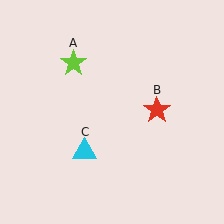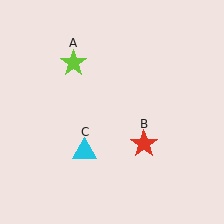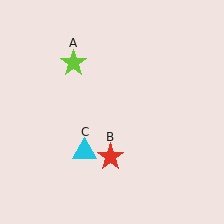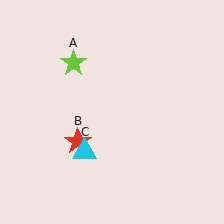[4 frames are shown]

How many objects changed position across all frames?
1 object changed position: red star (object B).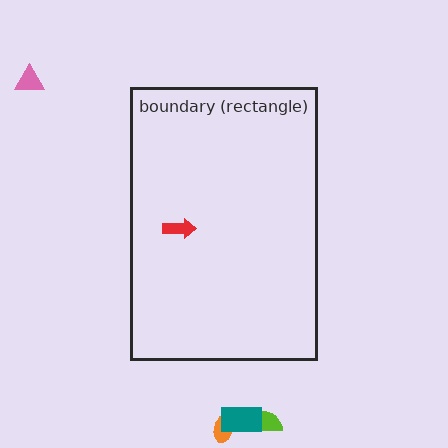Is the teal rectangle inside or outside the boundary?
Outside.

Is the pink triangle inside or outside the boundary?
Outside.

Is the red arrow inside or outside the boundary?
Inside.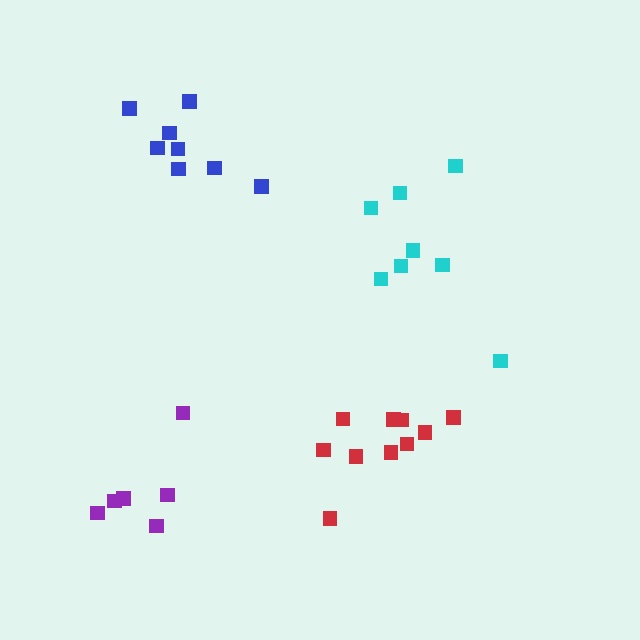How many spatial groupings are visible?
There are 4 spatial groupings.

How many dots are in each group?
Group 1: 8 dots, Group 2: 10 dots, Group 3: 6 dots, Group 4: 8 dots (32 total).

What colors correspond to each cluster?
The clusters are colored: blue, red, purple, cyan.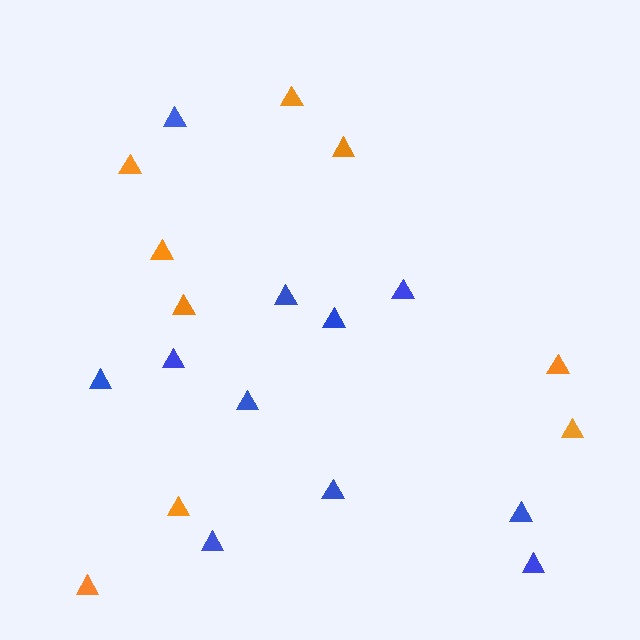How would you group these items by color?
There are 2 groups: one group of blue triangles (11) and one group of orange triangles (9).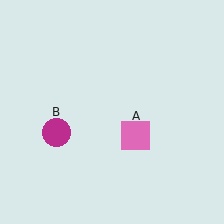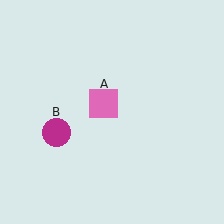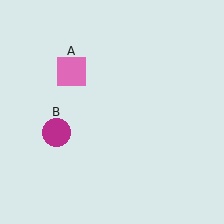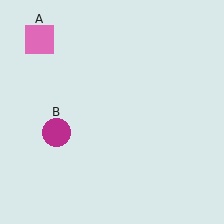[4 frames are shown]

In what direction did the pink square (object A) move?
The pink square (object A) moved up and to the left.